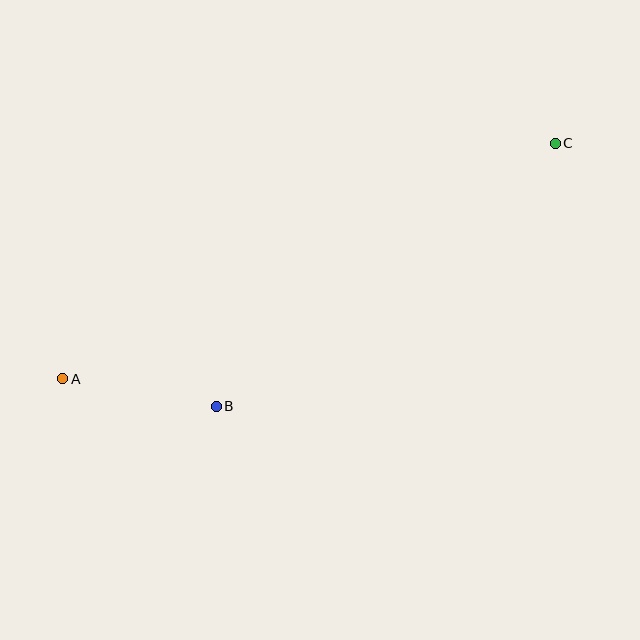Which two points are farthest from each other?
Points A and C are farthest from each other.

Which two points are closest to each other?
Points A and B are closest to each other.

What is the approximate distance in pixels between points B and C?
The distance between B and C is approximately 429 pixels.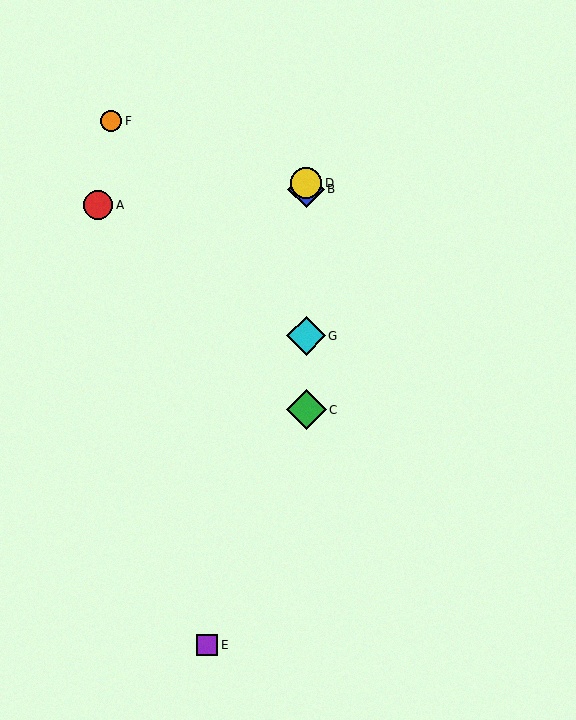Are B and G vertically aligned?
Yes, both are at x≈306.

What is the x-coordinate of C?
Object C is at x≈306.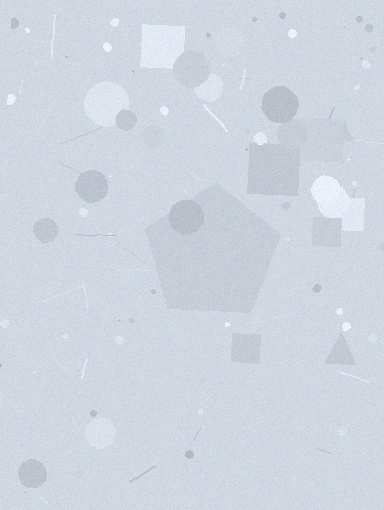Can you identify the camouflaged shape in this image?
The camouflaged shape is a pentagon.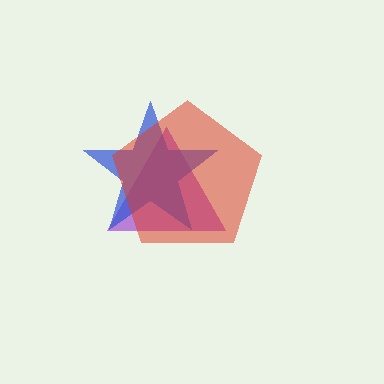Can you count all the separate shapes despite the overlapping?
Yes, there are 3 separate shapes.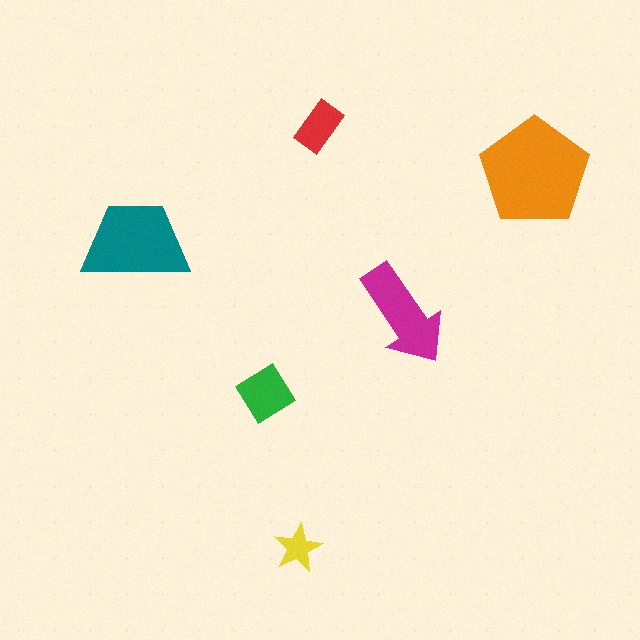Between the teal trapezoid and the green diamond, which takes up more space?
The teal trapezoid.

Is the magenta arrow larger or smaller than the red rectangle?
Larger.